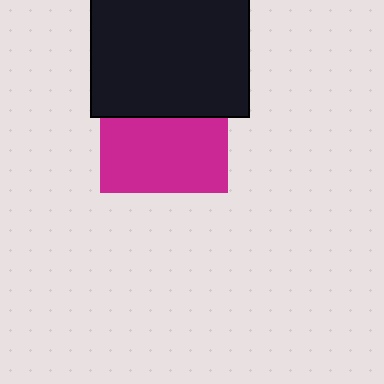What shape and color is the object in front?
The object in front is a black rectangle.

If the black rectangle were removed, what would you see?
You would see the complete magenta square.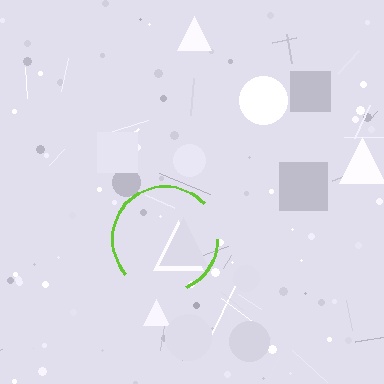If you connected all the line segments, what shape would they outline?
They would outline a circle.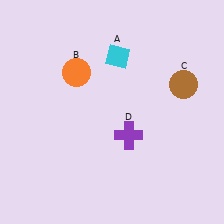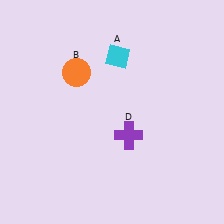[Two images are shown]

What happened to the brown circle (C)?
The brown circle (C) was removed in Image 2. It was in the top-right area of Image 1.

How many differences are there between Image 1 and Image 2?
There is 1 difference between the two images.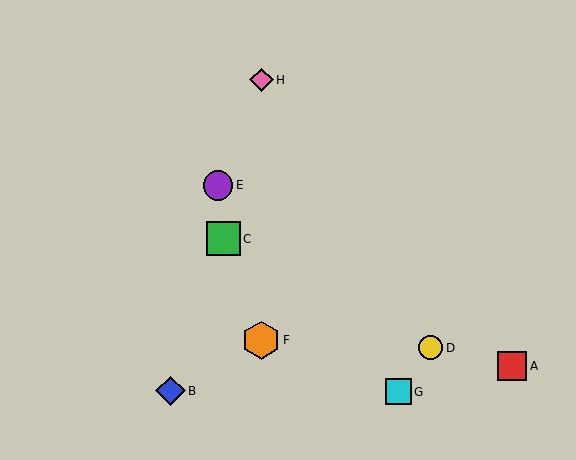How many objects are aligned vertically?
2 objects (F, H) are aligned vertically.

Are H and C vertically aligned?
No, H is at x≈261 and C is at x≈223.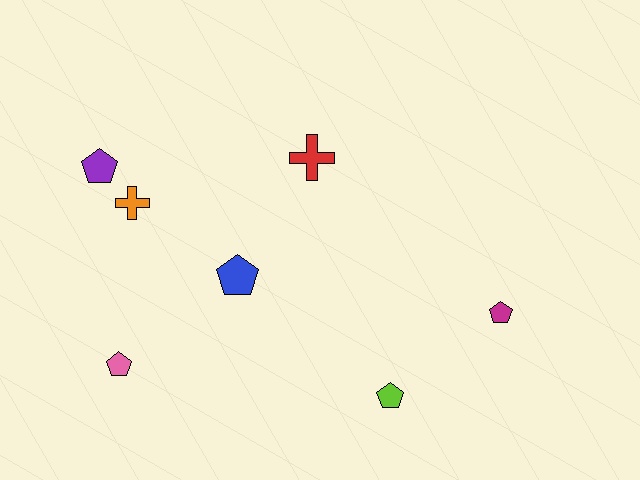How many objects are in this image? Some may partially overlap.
There are 7 objects.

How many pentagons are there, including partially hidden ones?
There are 5 pentagons.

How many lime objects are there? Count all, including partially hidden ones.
There is 1 lime object.